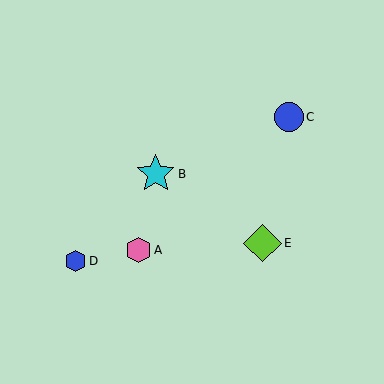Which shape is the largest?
The cyan star (labeled B) is the largest.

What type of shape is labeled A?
Shape A is a pink hexagon.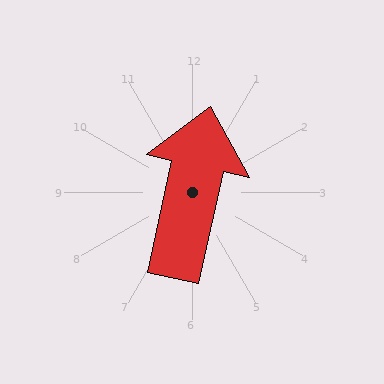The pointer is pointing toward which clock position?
Roughly 12 o'clock.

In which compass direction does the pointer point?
North.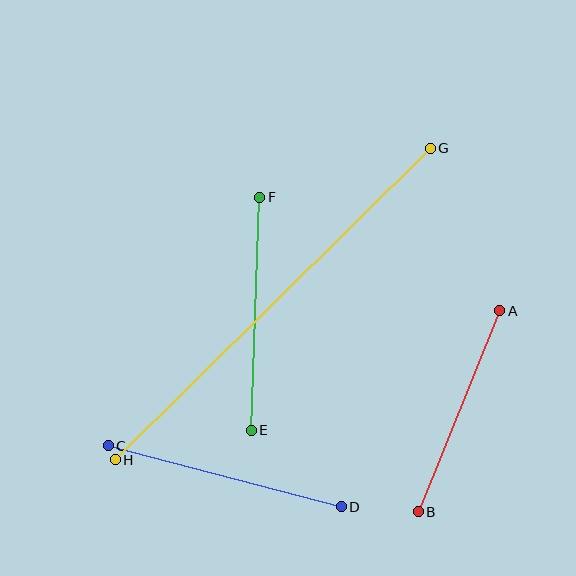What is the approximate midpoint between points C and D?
The midpoint is at approximately (225, 476) pixels.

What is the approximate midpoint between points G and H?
The midpoint is at approximately (273, 304) pixels.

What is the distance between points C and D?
The distance is approximately 241 pixels.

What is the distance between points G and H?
The distance is approximately 443 pixels.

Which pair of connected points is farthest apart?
Points G and H are farthest apart.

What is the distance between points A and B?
The distance is approximately 217 pixels.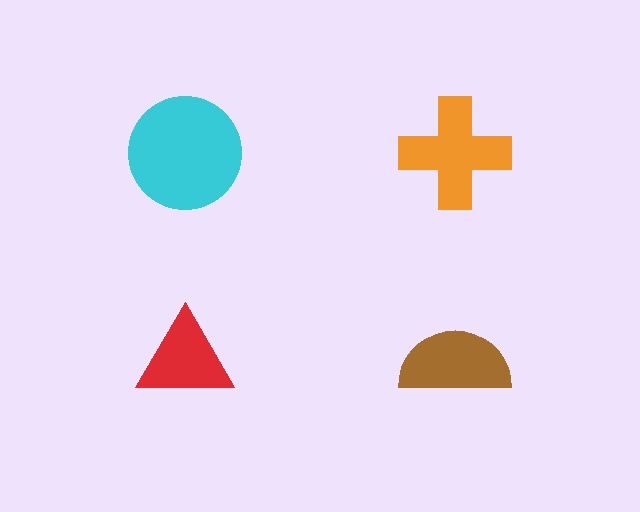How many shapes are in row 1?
2 shapes.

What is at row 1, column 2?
An orange cross.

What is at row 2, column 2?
A brown semicircle.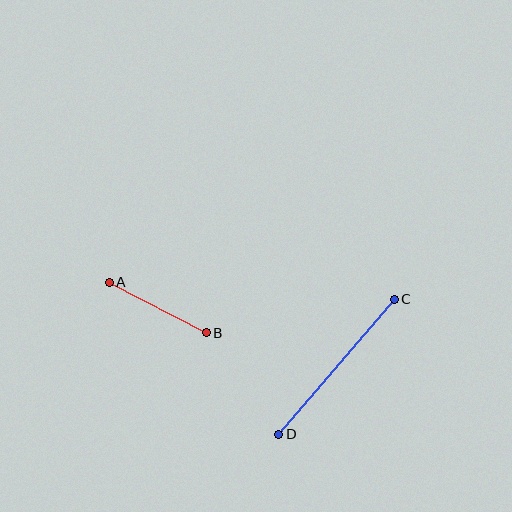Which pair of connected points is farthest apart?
Points C and D are farthest apart.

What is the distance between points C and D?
The distance is approximately 178 pixels.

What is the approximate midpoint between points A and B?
The midpoint is at approximately (158, 308) pixels.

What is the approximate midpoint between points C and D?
The midpoint is at approximately (337, 367) pixels.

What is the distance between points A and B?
The distance is approximately 109 pixels.